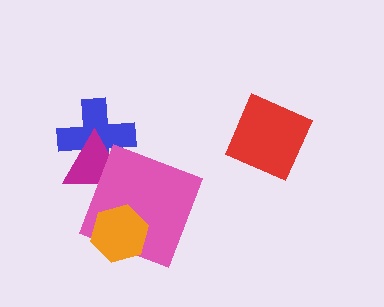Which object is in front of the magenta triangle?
The pink square is in front of the magenta triangle.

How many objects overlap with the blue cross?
1 object overlaps with the blue cross.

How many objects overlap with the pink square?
2 objects overlap with the pink square.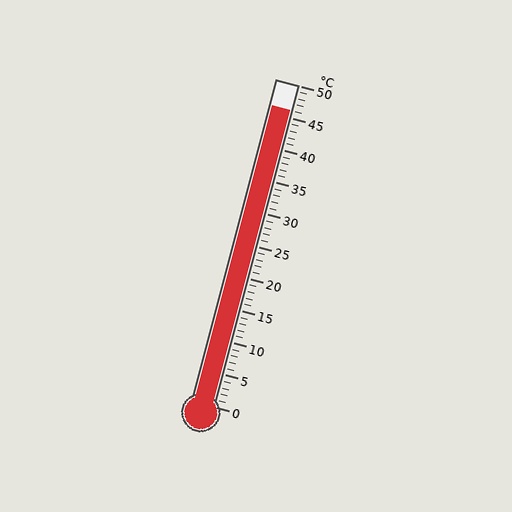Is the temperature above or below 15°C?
The temperature is above 15°C.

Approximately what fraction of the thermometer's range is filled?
The thermometer is filled to approximately 90% of its range.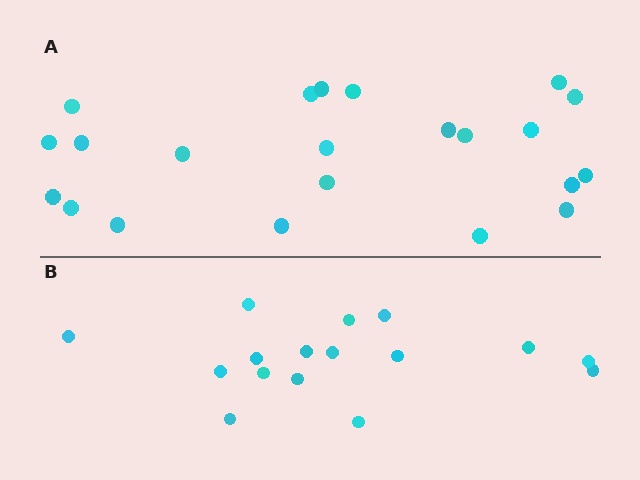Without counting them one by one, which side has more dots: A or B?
Region A (the top region) has more dots.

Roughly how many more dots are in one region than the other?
Region A has about 6 more dots than region B.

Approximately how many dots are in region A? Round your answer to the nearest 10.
About 20 dots. (The exact count is 22, which rounds to 20.)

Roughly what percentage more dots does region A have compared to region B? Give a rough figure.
About 40% more.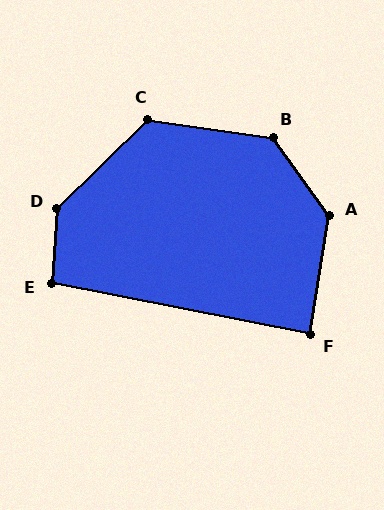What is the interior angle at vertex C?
Approximately 127 degrees (obtuse).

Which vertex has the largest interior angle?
D, at approximately 138 degrees.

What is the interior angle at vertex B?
Approximately 134 degrees (obtuse).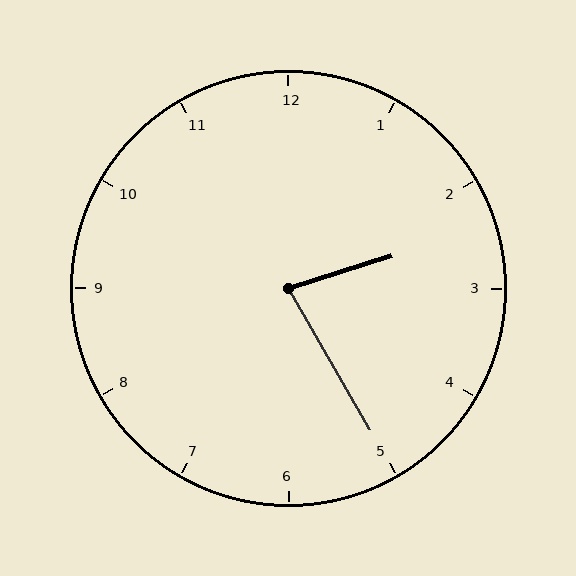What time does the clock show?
2:25.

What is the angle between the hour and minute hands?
Approximately 78 degrees.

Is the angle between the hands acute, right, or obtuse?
It is acute.